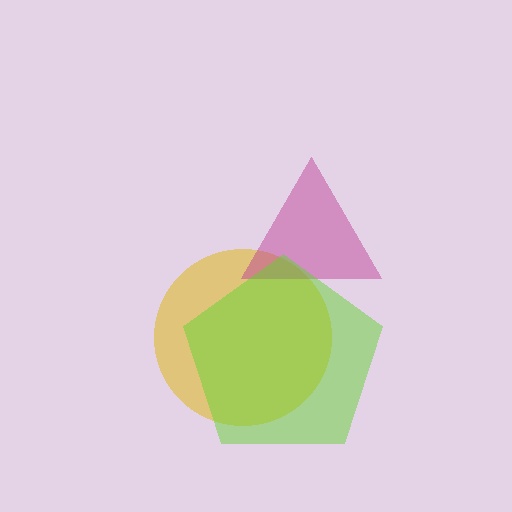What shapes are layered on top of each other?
The layered shapes are: a yellow circle, a magenta triangle, a lime pentagon.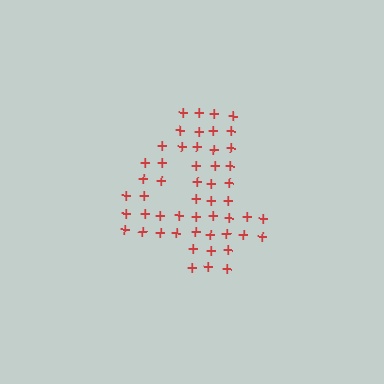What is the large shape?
The large shape is the digit 4.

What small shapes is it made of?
It is made of small plus signs.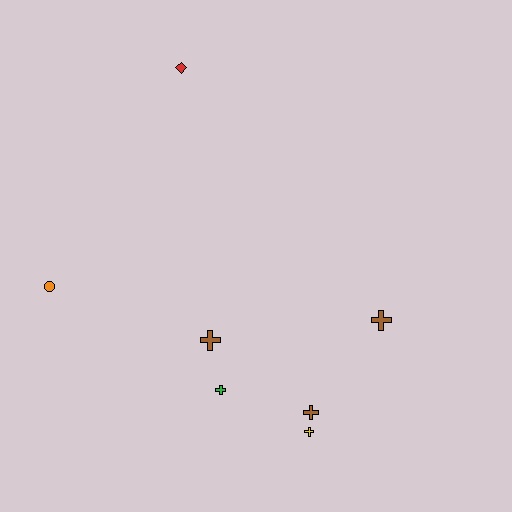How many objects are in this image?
There are 7 objects.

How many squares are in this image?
There are no squares.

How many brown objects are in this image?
There are 3 brown objects.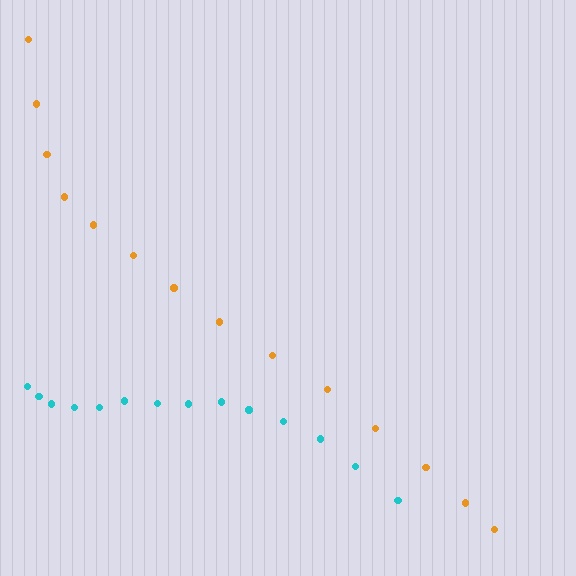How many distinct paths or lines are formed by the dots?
There are 2 distinct paths.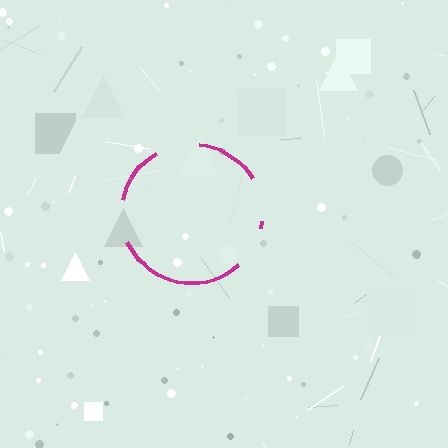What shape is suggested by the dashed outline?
The dashed outline suggests a circle.